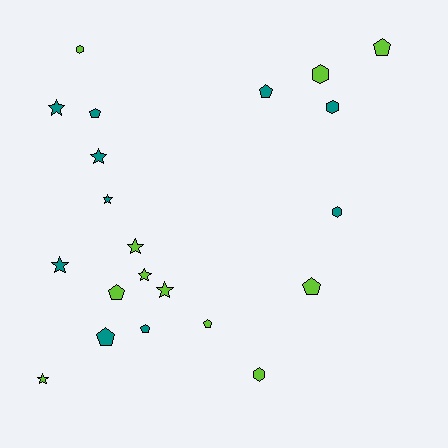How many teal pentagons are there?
There are 4 teal pentagons.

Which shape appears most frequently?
Pentagon, with 8 objects.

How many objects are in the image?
There are 21 objects.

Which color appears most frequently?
Lime, with 11 objects.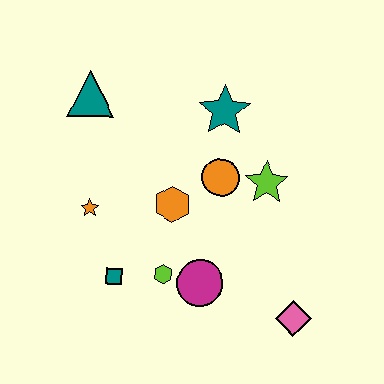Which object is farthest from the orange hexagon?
The pink diamond is farthest from the orange hexagon.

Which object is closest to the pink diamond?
The magenta circle is closest to the pink diamond.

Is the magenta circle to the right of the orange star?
Yes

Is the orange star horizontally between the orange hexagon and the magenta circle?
No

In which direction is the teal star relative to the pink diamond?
The teal star is above the pink diamond.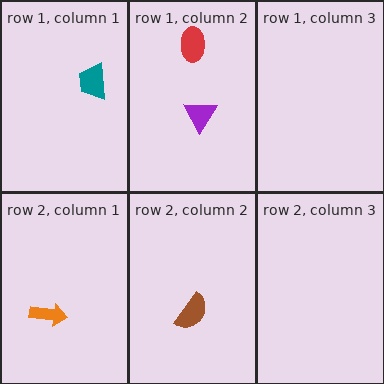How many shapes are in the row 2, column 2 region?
1.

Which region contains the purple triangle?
The row 1, column 2 region.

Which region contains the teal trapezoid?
The row 1, column 1 region.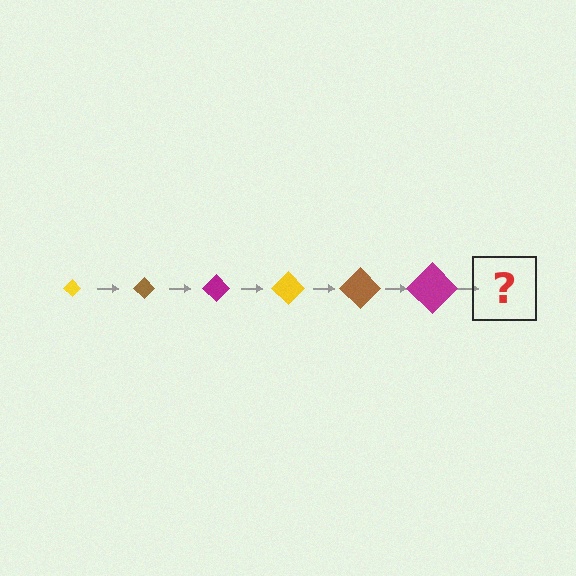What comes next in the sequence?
The next element should be a yellow diamond, larger than the previous one.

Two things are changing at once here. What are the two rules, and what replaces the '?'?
The two rules are that the diamond grows larger each step and the color cycles through yellow, brown, and magenta. The '?' should be a yellow diamond, larger than the previous one.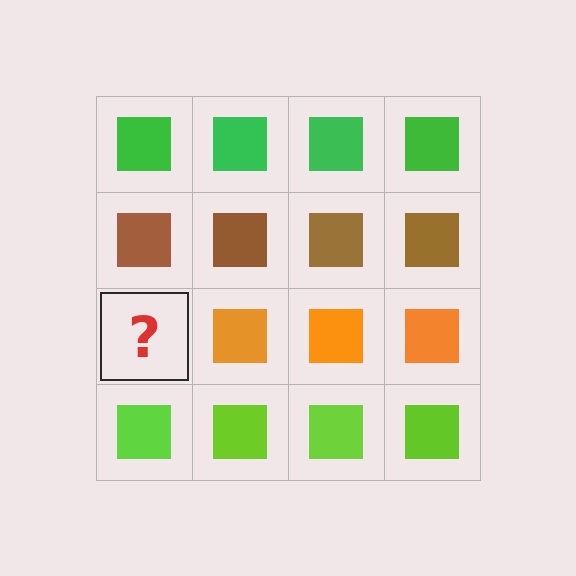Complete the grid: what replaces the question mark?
The question mark should be replaced with an orange square.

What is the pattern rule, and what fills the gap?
The rule is that each row has a consistent color. The gap should be filled with an orange square.